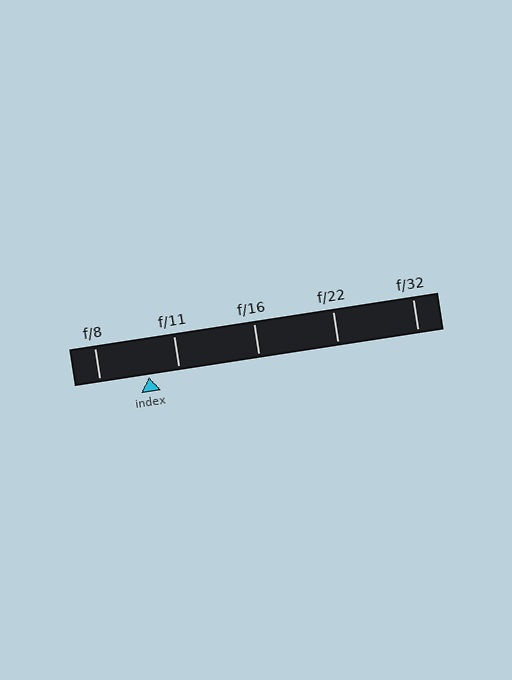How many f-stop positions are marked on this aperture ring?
There are 5 f-stop positions marked.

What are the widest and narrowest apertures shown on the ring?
The widest aperture shown is f/8 and the narrowest is f/32.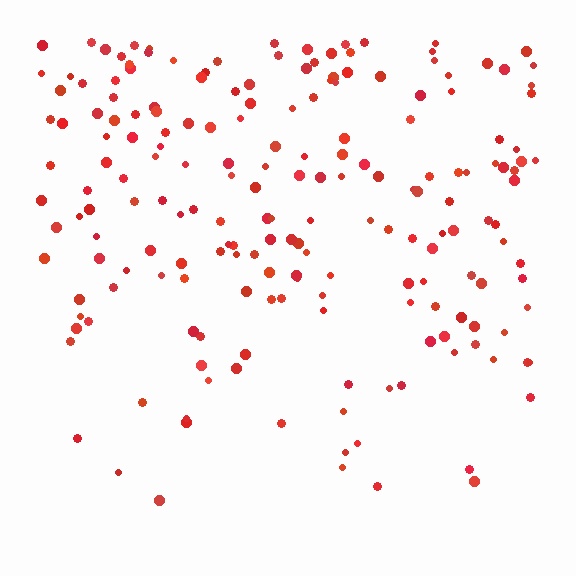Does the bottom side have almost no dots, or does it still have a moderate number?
Still a moderate number, just noticeably fewer than the top.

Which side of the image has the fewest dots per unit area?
The bottom.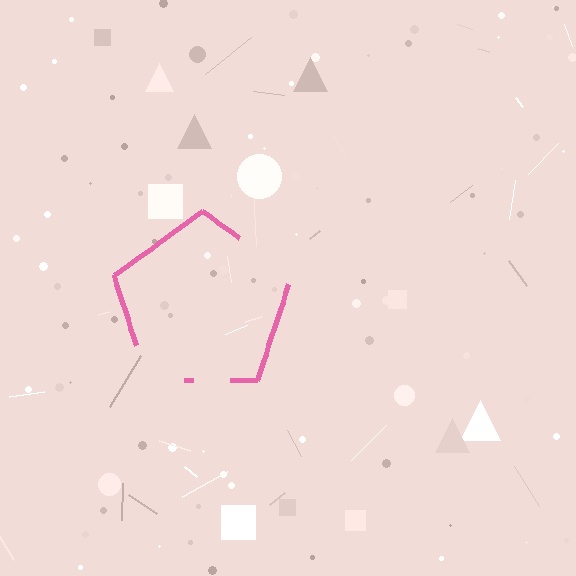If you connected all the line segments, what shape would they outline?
They would outline a pentagon.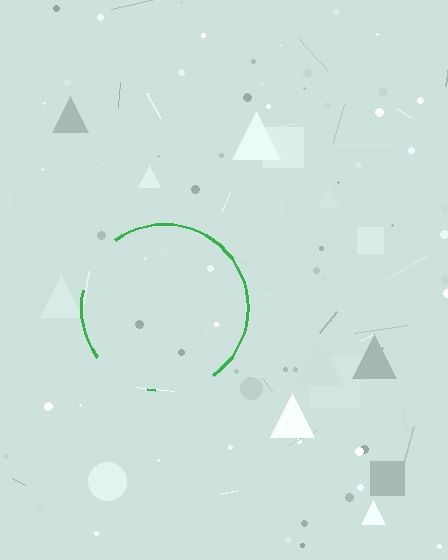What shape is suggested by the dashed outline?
The dashed outline suggests a circle.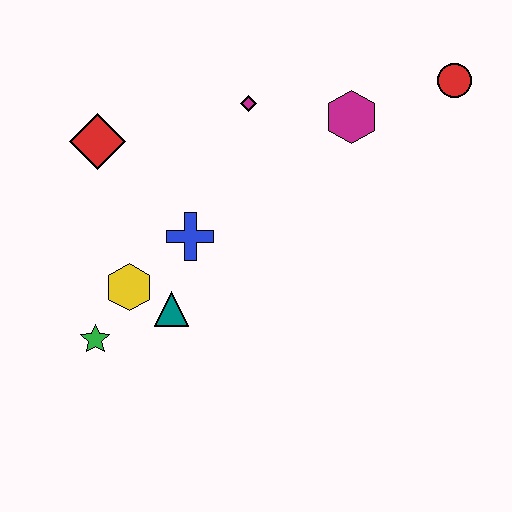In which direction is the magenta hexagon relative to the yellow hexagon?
The magenta hexagon is to the right of the yellow hexagon.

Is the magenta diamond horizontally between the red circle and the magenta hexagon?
No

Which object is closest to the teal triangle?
The yellow hexagon is closest to the teal triangle.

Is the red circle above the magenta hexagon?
Yes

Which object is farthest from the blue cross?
The red circle is farthest from the blue cross.